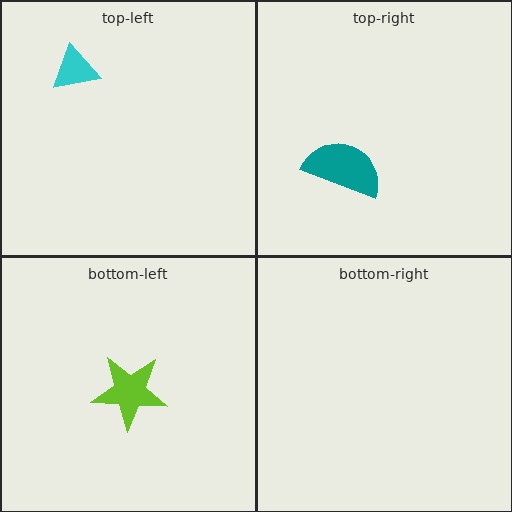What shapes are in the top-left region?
The cyan triangle.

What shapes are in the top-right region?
The teal semicircle.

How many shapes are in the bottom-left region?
1.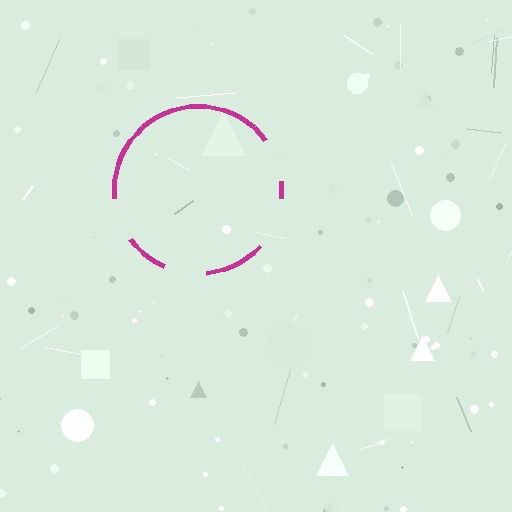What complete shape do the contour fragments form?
The contour fragments form a circle.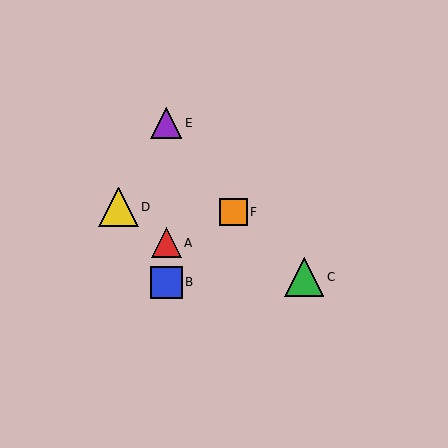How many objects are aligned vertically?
3 objects (A, B, E) are aligned vertically.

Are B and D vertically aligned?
No, B is at x≈166 and D is at x≈118.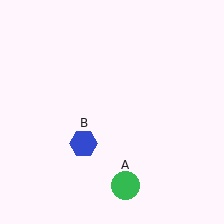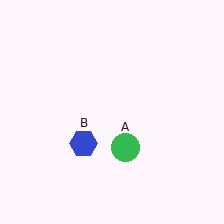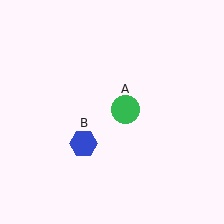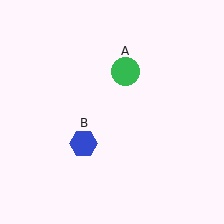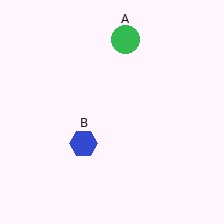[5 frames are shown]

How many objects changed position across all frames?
1 object changed position: green circle (object A).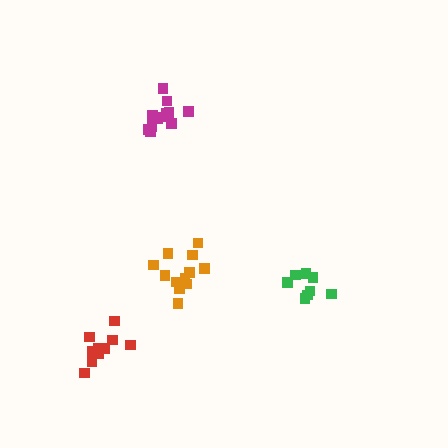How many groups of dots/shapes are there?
There are 4 groups.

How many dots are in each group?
Group 1: 8 dots, Group 2: 12 dots, Group 3: 11 dots, Group 4: 12 dots (43 total).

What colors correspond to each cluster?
The clusters are colored: green, magenta, red, orange.